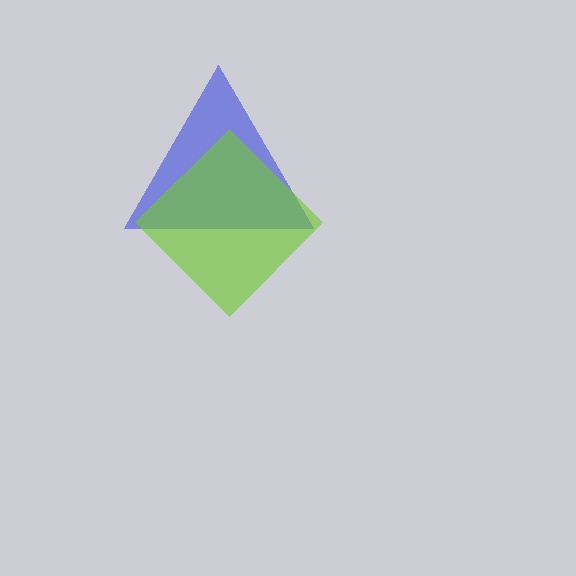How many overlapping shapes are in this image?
There are 2 overlapping shapes in the image.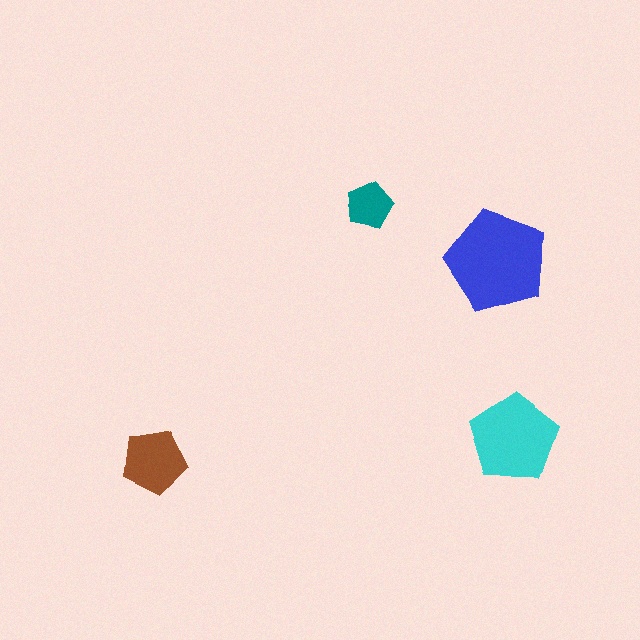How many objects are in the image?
There are 4 objects in the image.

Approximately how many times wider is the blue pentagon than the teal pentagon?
About 2 times wider.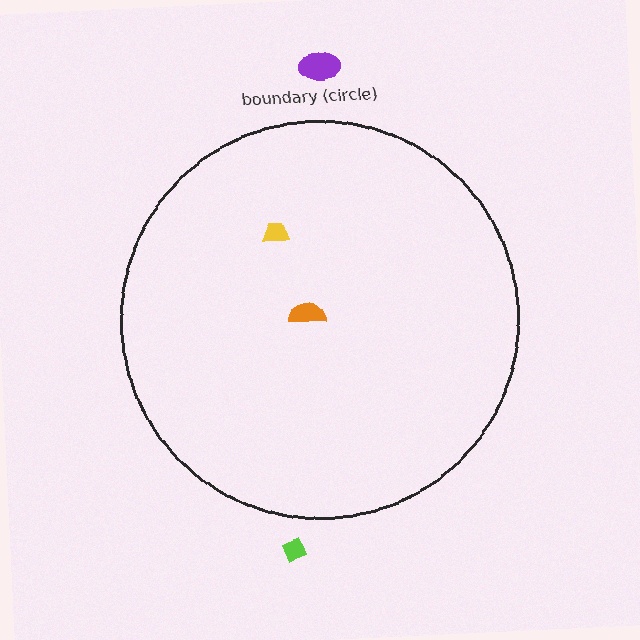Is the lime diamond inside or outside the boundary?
Outside.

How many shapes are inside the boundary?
2 inside, 2 outside.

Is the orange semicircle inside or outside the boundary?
Inside.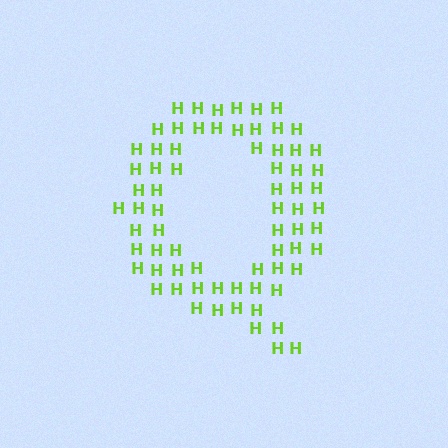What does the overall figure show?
The overall figure shows the letter Q.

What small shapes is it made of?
It is made of small letter H's.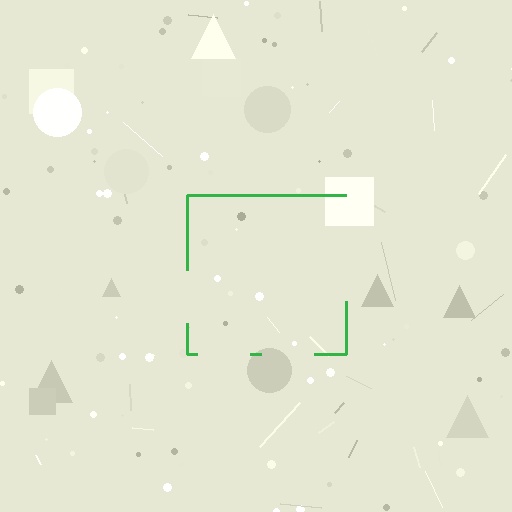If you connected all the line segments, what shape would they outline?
They would outline a square.